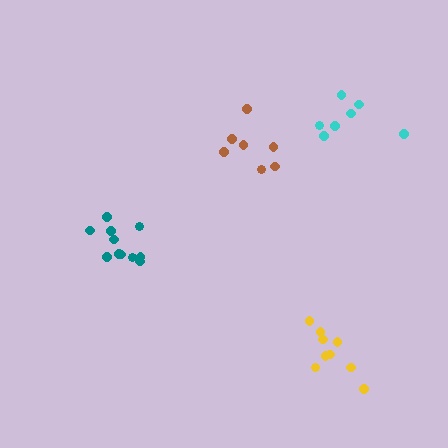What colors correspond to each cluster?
The clusters are colored: brown, cyan, yellow, teal.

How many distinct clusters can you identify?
There are 4 distinct clusters.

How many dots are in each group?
Group 1: 7 dots, Group 2: 7 dots, Group 3: 9 dots, Group 4: 11 dots (34 total).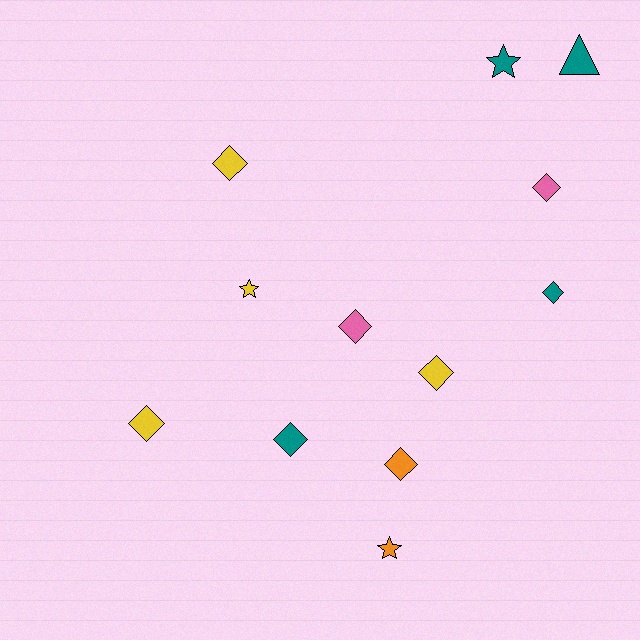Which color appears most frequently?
Teal, with 4 objects.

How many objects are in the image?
There are 12 objects.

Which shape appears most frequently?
Diamond, with 8 objects.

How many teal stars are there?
There is 1 teal star.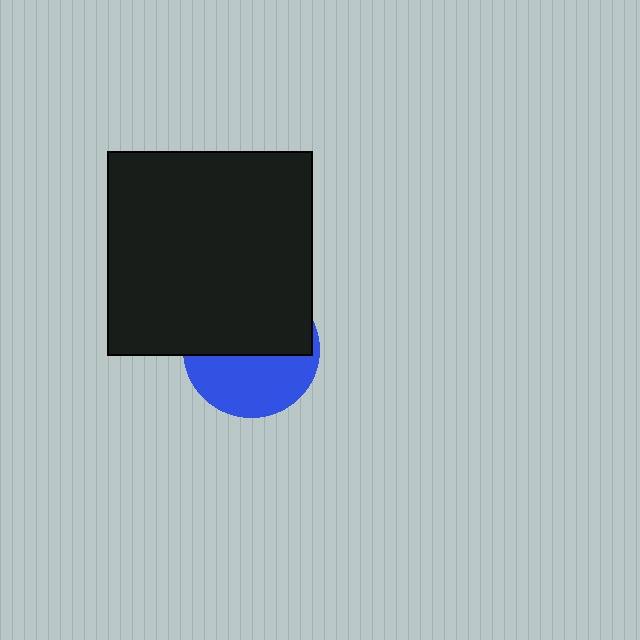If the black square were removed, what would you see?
You would see the complete blue circle.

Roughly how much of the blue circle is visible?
About half of it is visible (roughly 46%).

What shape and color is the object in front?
The object in front is a black square.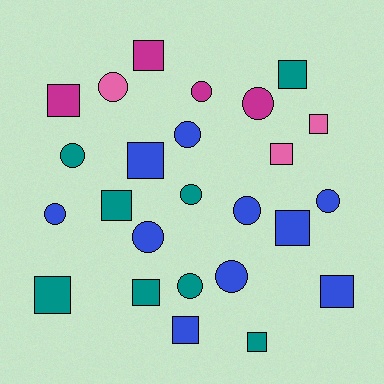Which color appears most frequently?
Blue, with 10 objects.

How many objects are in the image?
There are 25 objects.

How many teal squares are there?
There are 5 teal squares.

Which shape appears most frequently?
Square, with 13 objects.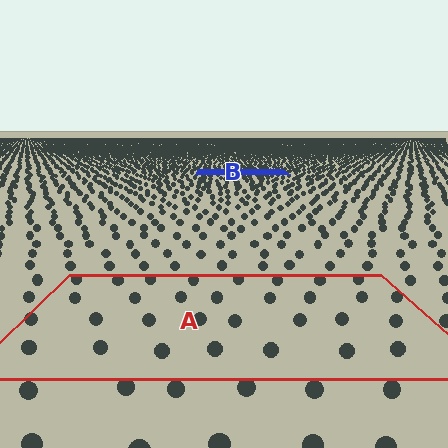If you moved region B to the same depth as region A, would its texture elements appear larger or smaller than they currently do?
They would appear larger. At a closer depth, the same texture elements are projected at a bigger on-screen size.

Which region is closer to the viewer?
Region A is closer. The texture elements there are larger and more spread out.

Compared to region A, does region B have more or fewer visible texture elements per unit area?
Region B has more texture elements per unit area — they are packed more densely because it is farther away.